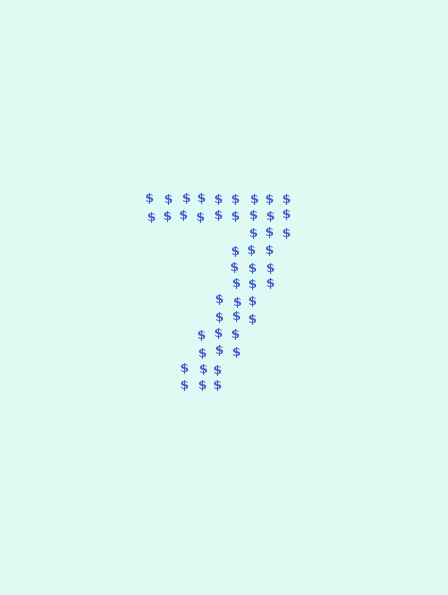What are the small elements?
The small elements are dollar signs.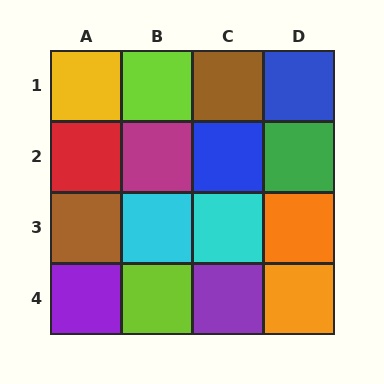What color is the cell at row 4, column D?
Orange.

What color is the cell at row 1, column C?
Brown.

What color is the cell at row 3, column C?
Cyan.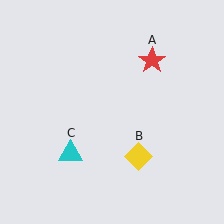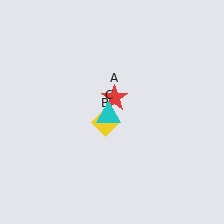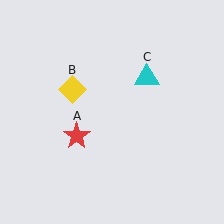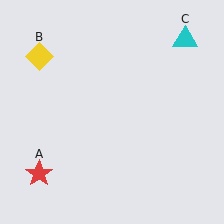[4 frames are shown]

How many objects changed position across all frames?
3 objects changed position: red star (object A), yellow diamond (object B), cyan triangle (object C).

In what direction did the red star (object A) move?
The red star (object A) moved down and to the left.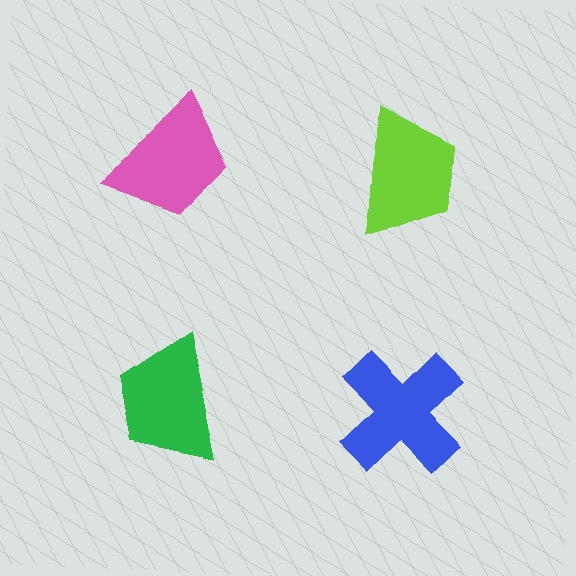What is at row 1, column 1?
A pink trapezoid.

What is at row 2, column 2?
A blue cross.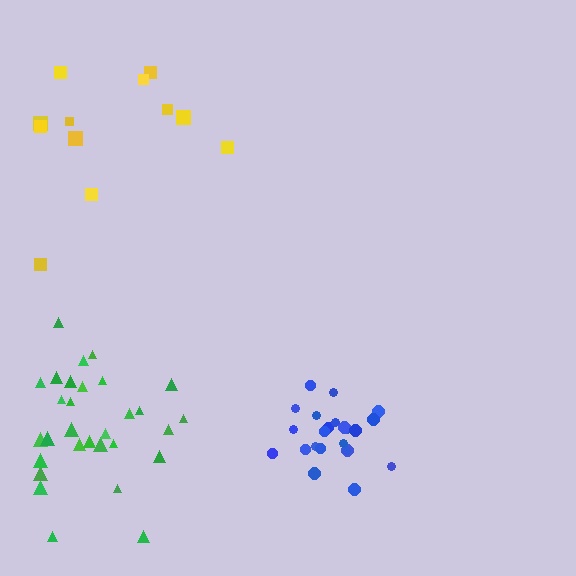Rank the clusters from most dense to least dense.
blue, green, yellow.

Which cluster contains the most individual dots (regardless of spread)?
Green (30).